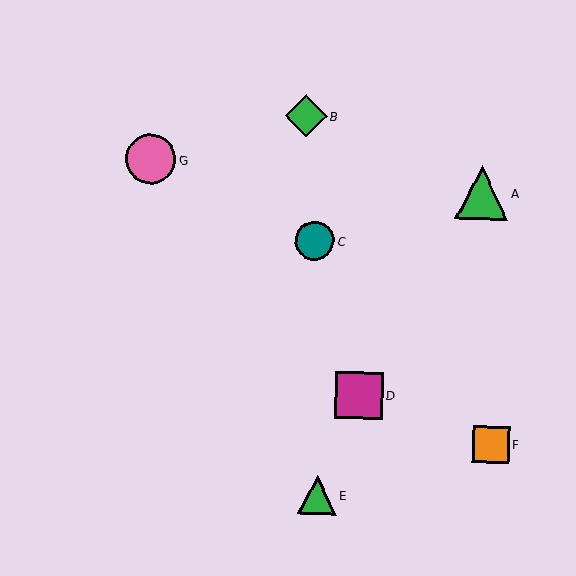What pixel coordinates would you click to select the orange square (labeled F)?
Click at (491, 444) to select the orange square F.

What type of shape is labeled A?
Shape A is a green triangle.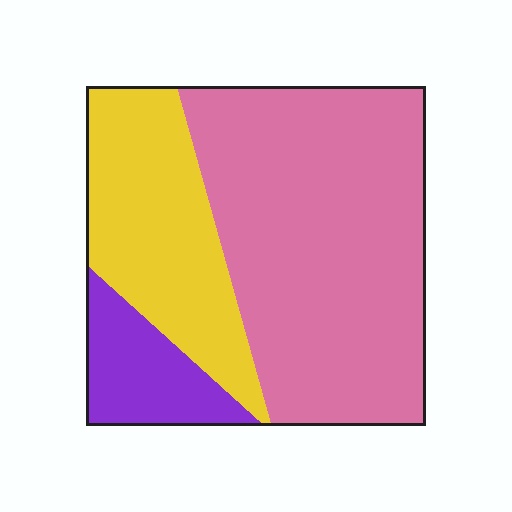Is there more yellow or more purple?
Yellow.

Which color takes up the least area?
Purple, at roughly 10%.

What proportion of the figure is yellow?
Yellow covers around 30% of the figure.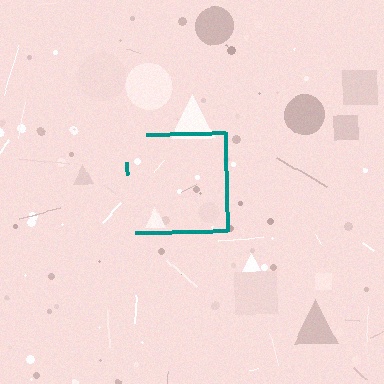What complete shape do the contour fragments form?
The contour fragments form a square.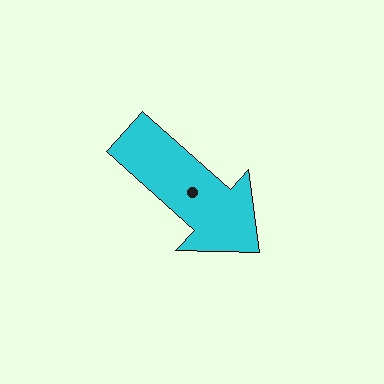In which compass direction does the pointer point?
Southeast.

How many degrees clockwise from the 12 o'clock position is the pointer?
Approximately 132 degrees.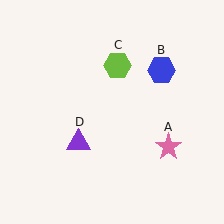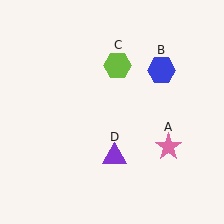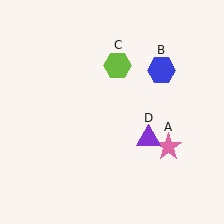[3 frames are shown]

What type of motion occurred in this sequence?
The purple triangle (object D) rotated counterclockwise around the center of the scene.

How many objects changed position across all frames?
1 object changed position: purple triangle (object D).